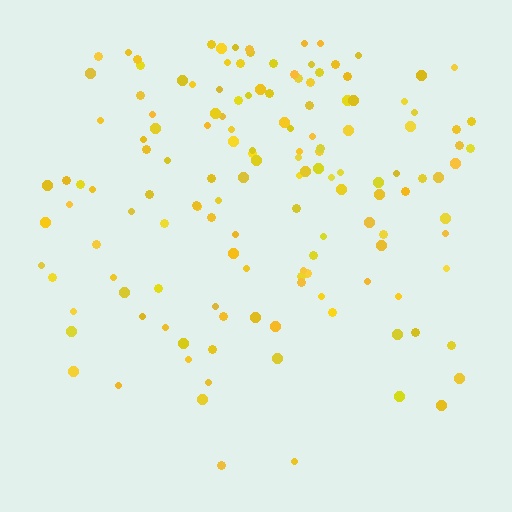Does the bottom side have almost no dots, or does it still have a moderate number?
Still a moderate number, just noticeably fewer than the top.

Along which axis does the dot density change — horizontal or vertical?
Vertical.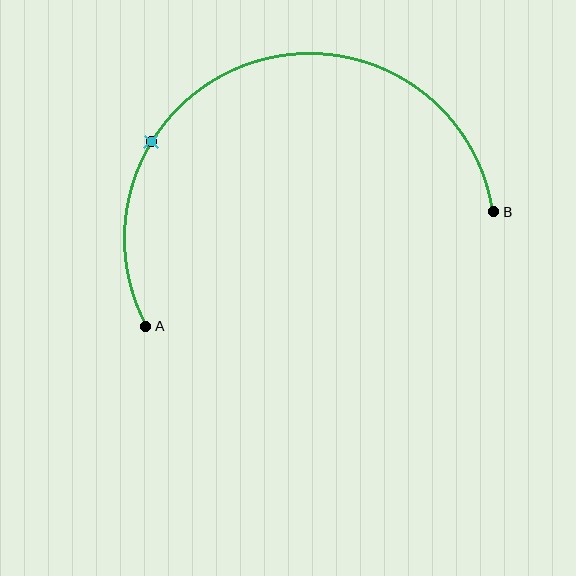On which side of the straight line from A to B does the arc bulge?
The arc bulges above the straight line connecting A and B.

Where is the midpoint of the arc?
The arc midpoint is the point on the curve farthest from the straight line joining A and B. It sits above that line.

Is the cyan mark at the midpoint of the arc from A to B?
No. The cyan mark lies on the arc but is closer to endpoint A. The arc midpoint would be at the point on the curve equidistant along the arc from both A and B.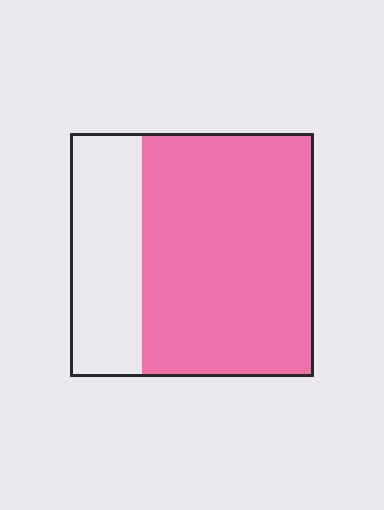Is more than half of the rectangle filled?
Yes.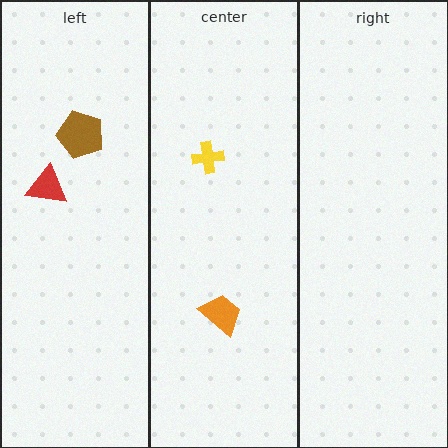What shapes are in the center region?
The yellow cross, the orange trapezoid.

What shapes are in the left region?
The brown pentagon, the red triangle.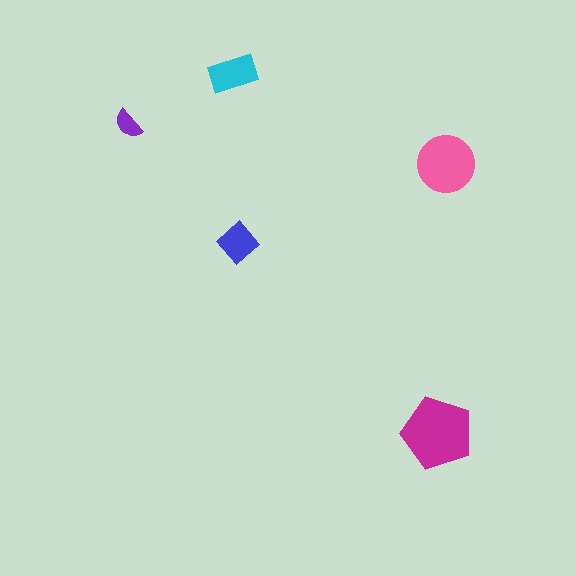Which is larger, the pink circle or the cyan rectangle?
The pink circle.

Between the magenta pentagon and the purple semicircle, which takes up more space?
The magenta pentagon.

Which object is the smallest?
The purple semicircle.